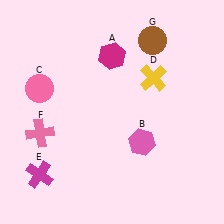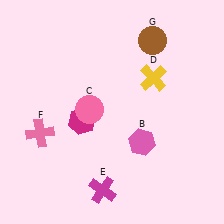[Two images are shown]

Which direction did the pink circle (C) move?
The pink circle (C) moved right.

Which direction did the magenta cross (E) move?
The magenta cross (E) moved right.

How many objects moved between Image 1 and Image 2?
3 objects moved between the two images.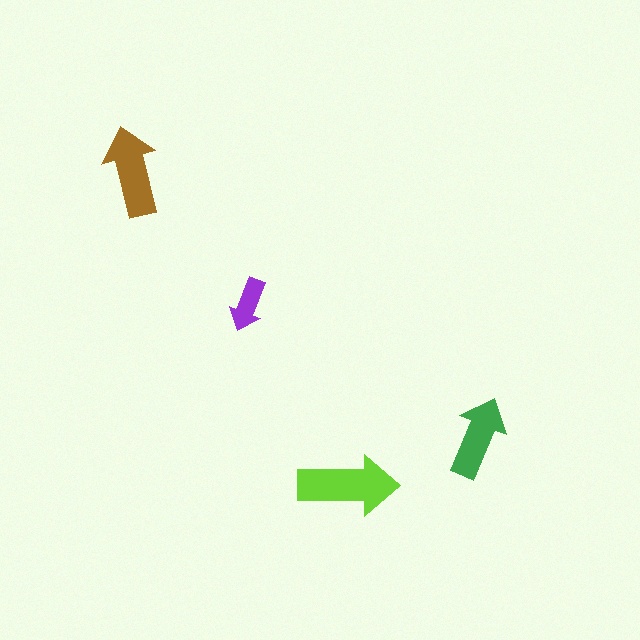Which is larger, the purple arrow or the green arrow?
The green one.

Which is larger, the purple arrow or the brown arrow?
The brown one.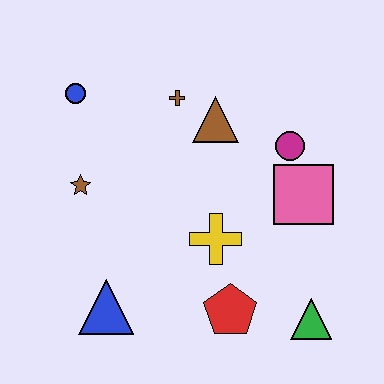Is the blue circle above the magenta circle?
Yes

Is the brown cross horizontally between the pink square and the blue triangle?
Yes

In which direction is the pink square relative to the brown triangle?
The pink square is to the right of the brown triangle.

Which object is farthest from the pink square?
The blue circle is farthest from the pink square.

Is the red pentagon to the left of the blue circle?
No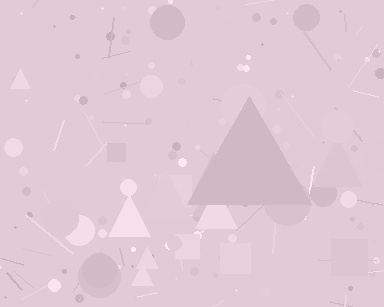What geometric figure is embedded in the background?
A triangle is embedded in the background.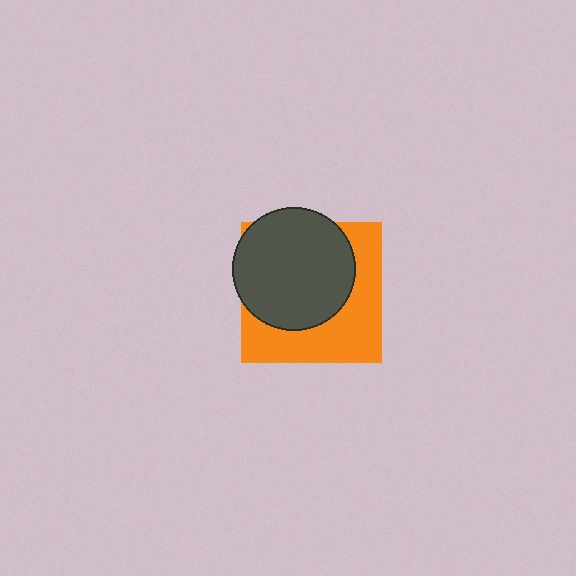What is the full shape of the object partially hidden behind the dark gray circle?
The partially hidden object is an orange square.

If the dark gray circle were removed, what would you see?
You would see the complete orange square.